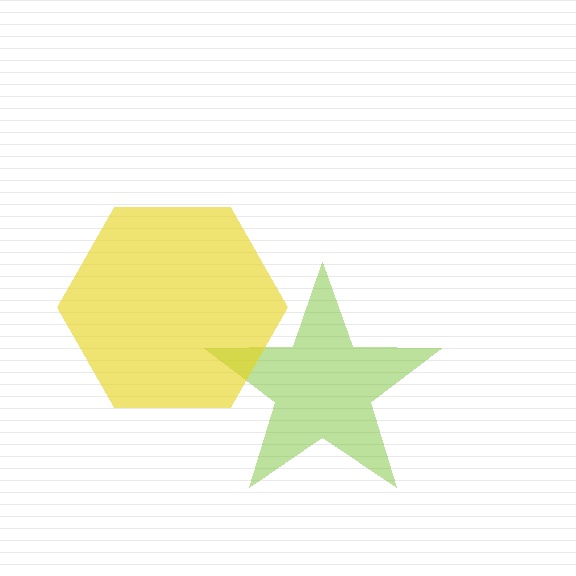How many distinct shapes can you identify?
There are 2 distinct shapes: a lime star, a yellow hexagon.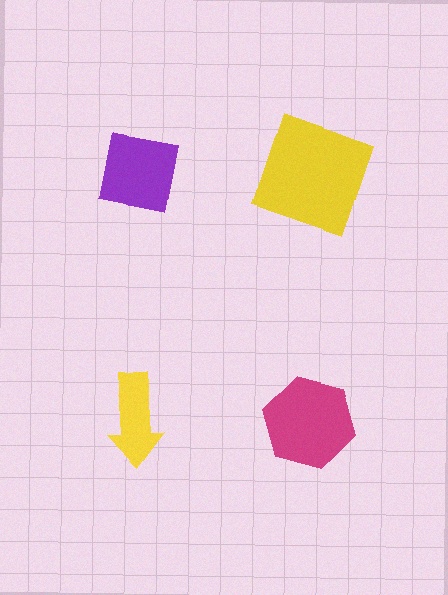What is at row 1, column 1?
A purple square.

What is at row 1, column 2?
A yellow square.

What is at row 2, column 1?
A yellow arrow.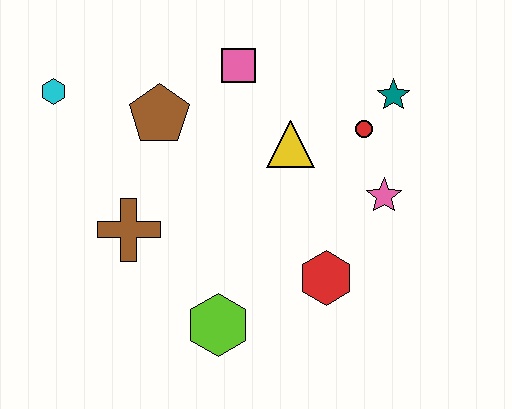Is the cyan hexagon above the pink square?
No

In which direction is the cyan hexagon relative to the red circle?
The cyan hexagon is to the left of the red circle.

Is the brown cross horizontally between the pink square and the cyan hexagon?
Yes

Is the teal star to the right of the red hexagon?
Yes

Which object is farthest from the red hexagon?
The cyan hexagon is farthest from the red hexagon.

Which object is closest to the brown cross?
The brown pentagon is closest to the brown cross.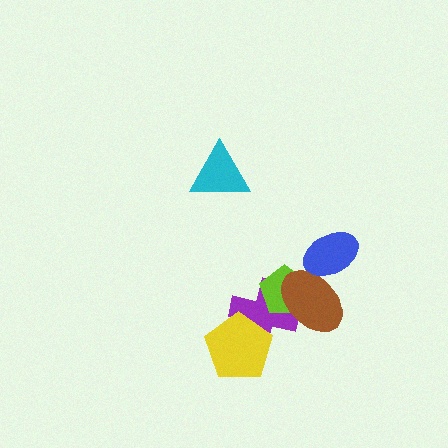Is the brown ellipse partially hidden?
Yes, it is partially covered by another shape.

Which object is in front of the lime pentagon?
The brown ellipse is in front of the lime pentagon.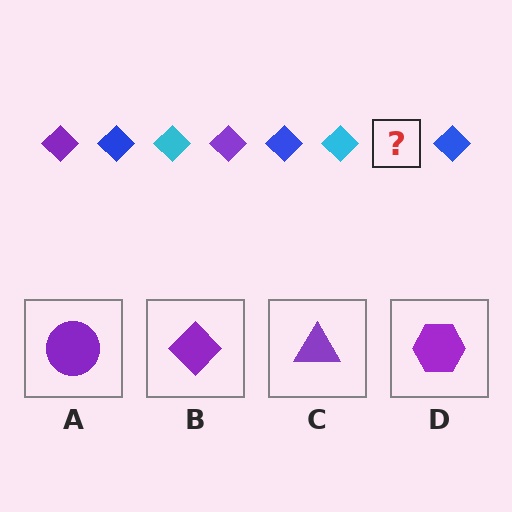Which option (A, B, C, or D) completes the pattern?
B.